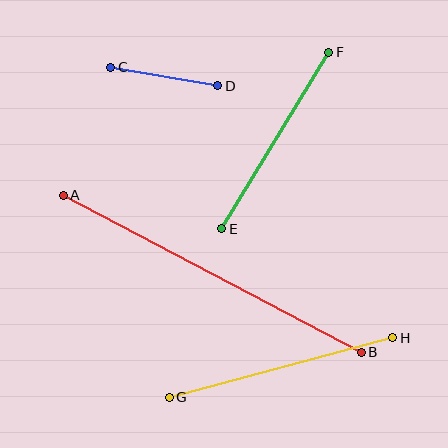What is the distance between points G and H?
The distance is approximately 231 pixels.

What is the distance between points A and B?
The distance is approximately 337 pixels.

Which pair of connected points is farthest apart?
Points A and B are farthest apart.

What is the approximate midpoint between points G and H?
The midpoint is at approximately (281, 367) pixels.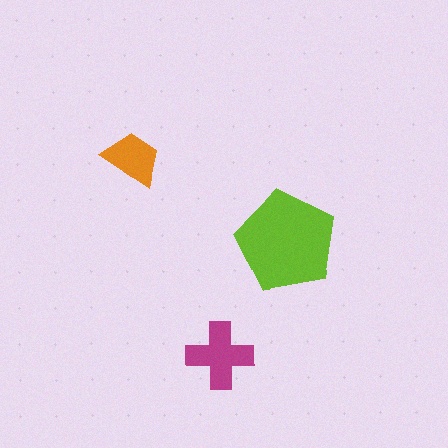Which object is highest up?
The orange trapezoid is topmost.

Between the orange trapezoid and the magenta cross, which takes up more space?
The magenta cross.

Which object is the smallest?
The orange trapezoid.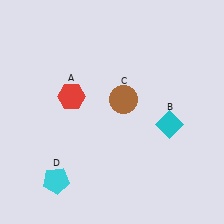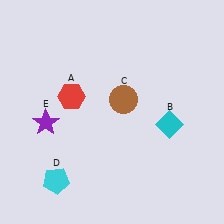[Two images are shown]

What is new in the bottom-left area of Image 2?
A purple star (E) was added in the bottom-left area of Image 2.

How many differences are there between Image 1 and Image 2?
There is 1 difference between the two images.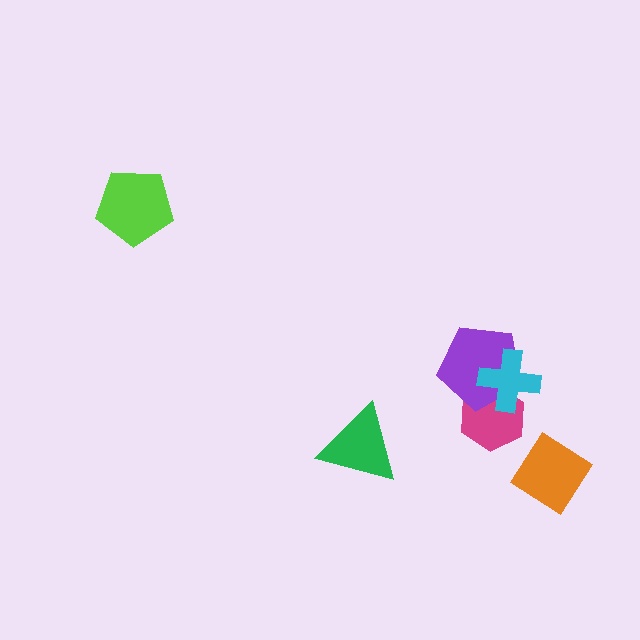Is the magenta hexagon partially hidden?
Yes, it is partially covered by another shape.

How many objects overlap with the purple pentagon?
2 objects overlap with the purple pentagon.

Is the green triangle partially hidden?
No, no other shape covers it.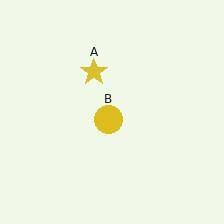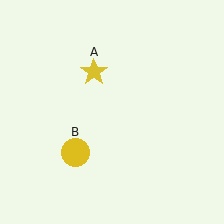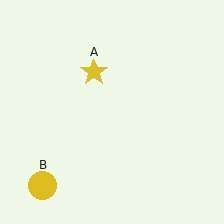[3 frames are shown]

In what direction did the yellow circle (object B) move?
The yellow circle (object B) moved down and to the left.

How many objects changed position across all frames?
1 object changed position: yellow circle (object B).